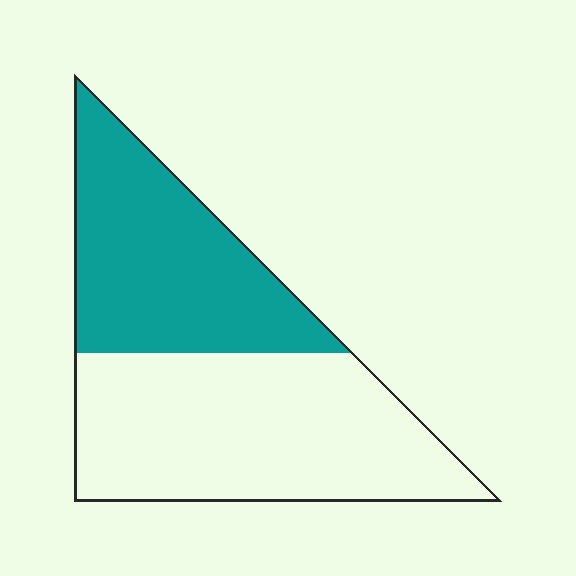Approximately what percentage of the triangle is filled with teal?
Approximately 45%.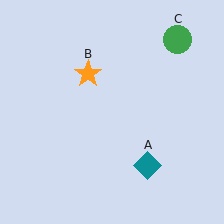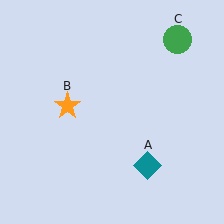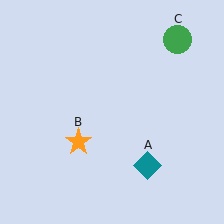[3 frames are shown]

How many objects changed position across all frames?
1 object changed position: orange star (object B).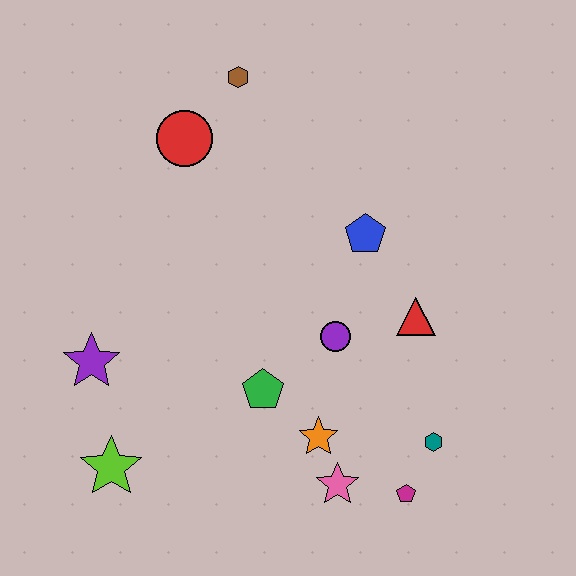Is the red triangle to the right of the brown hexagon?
Yes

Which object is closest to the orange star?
The pink star is closest to the orange star.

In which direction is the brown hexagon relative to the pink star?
The brown hexagon is above the pink star.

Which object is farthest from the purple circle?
The brown hexagon is farthest from the purple circle.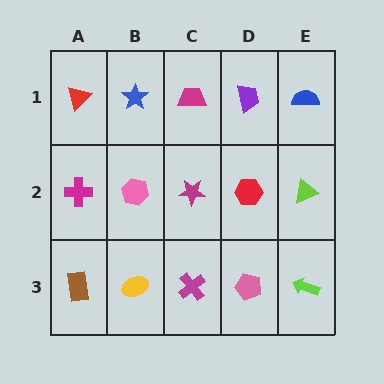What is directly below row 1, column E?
A lime triangle.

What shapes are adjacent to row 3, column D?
A red hexagon (row 2, column D), a magenta cross (row 3, column C), a lime arrow (row 3, column E).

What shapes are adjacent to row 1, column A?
A magenta cross (row 2, column A), a blue star (row 1, column B).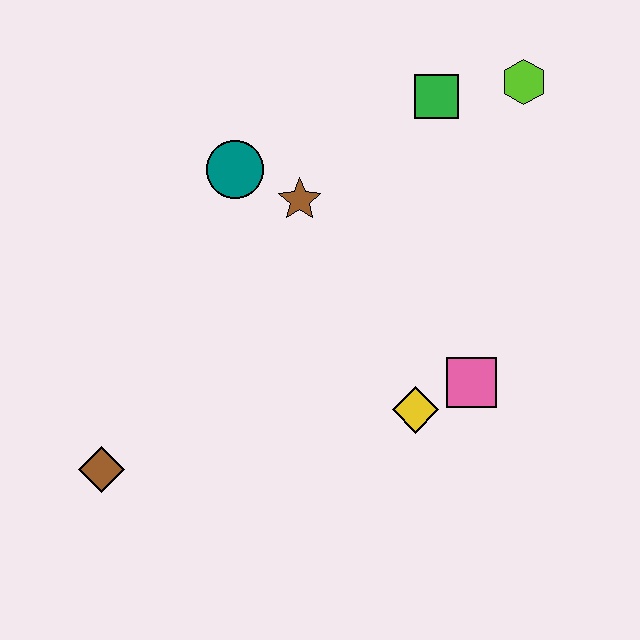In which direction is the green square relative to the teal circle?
The green square is to the right of the teal circle.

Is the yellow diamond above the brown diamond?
Yes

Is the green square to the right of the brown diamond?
Yes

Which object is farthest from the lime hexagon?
The brown diamond is farthest from the lime hexagon.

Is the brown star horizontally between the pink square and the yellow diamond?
No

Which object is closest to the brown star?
The teal circle is closest to the brown star.